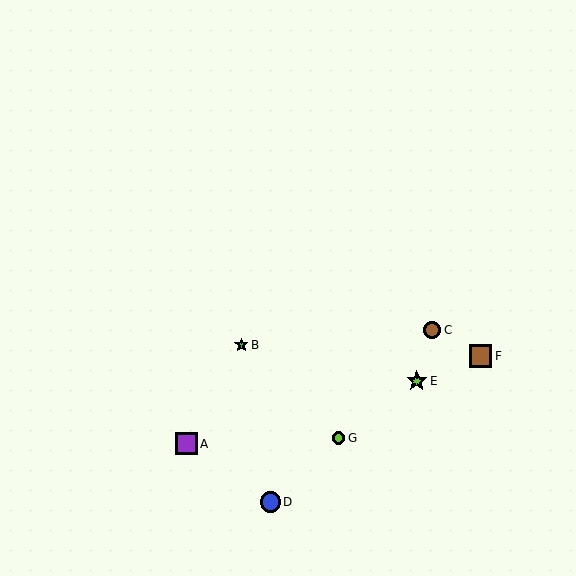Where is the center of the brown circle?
The center of the brown circle is at (432, 330).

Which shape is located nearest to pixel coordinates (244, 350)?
The green star (labeled B) at (241, 345) is nearest to that location.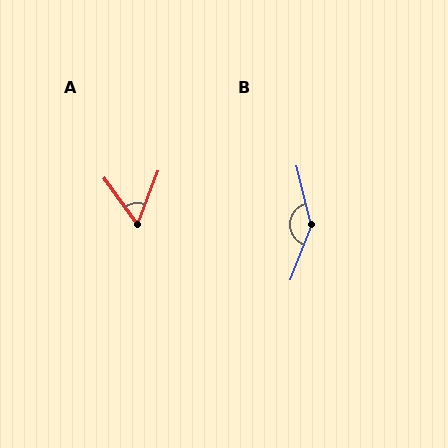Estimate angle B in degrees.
Approximately 145 degrees.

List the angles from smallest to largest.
A (57°), B (145°).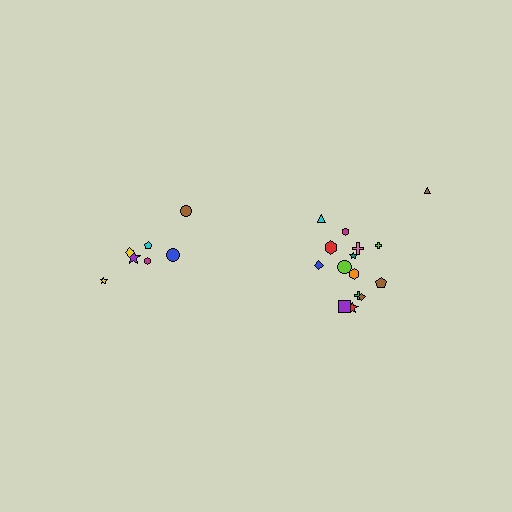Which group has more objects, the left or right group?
The right group.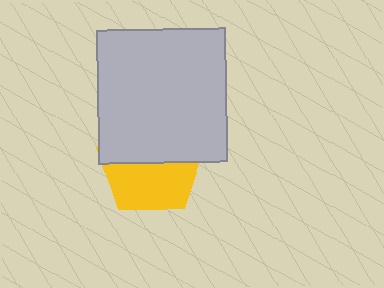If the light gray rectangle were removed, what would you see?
You would see the complete yellow pentagon.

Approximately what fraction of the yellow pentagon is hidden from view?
Roughly 51% of the yellow pentagon is hidden behind the light gray rectangle.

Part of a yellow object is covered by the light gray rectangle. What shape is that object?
It is a pentagon.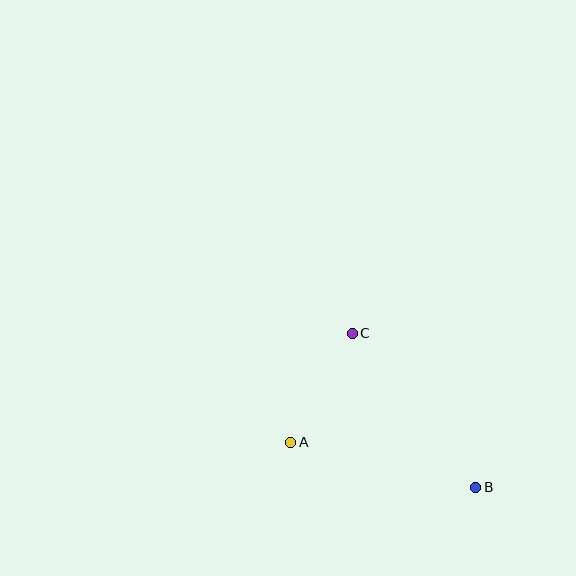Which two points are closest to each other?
Points A and C are closest to each other.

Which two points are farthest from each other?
Points B and C are farthest from each other.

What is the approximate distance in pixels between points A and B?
The distance between A and B is approximately 190 pixels.